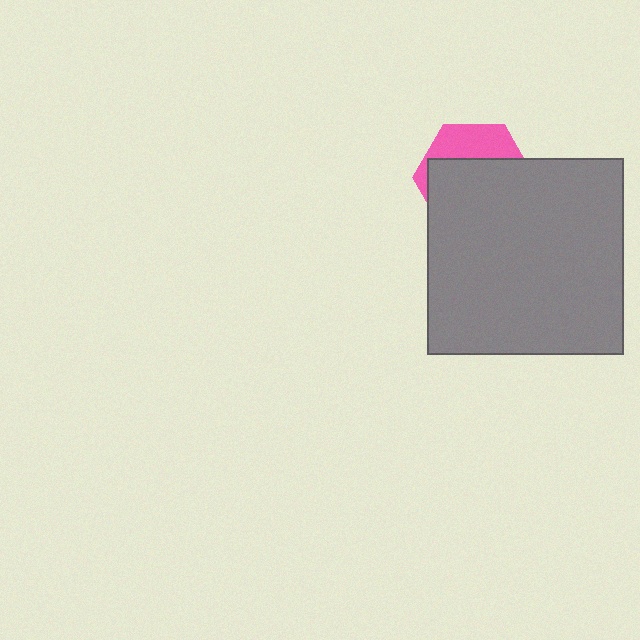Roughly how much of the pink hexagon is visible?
A small part of it is visible (roughly 32%).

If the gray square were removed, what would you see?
You would see the complete pink hexagon.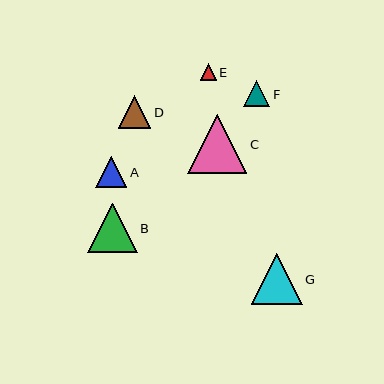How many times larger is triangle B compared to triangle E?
Triangle B is approximately 3.0 times the size of triangle E.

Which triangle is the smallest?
Triangle E is the smallest with a size of approximately 16 pixels.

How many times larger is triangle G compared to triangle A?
Triangle G is approximately 1.6 times the size of triangle A.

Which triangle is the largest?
Triangle C is the largest with a size of approximately 59 pixels.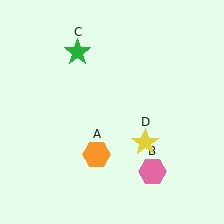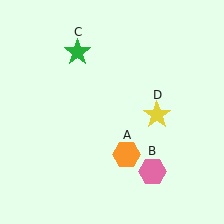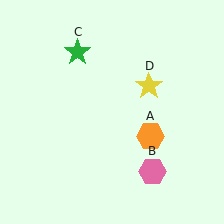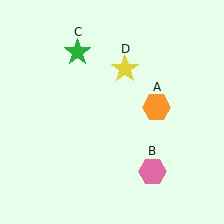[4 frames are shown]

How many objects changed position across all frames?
2 objects changed position: orange hexagon (object A), yellow star (object D).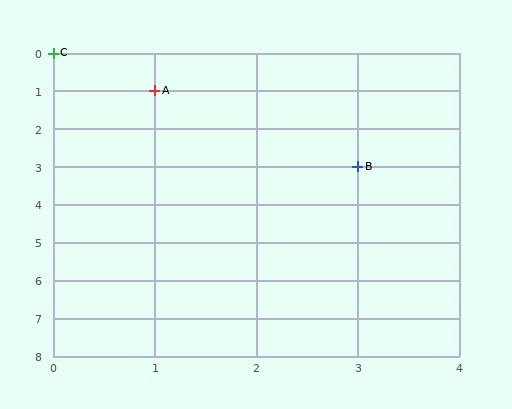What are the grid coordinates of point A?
Point A is at grid coordinates (1, 1).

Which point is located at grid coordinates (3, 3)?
Point B is at (3, 3).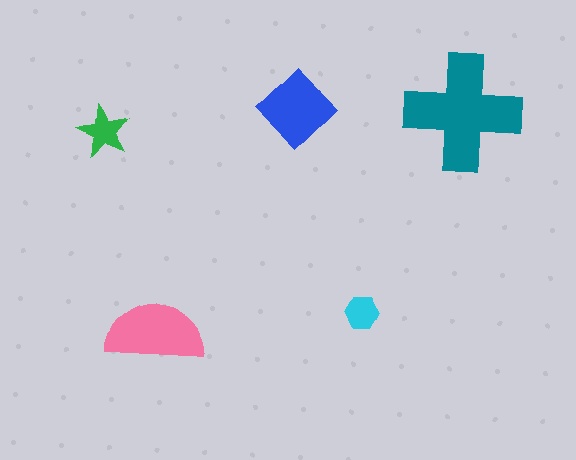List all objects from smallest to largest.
The cyan hexagon, the green star, the blue diamond, the pink semicircle, the teal cross.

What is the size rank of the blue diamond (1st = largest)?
3rd.